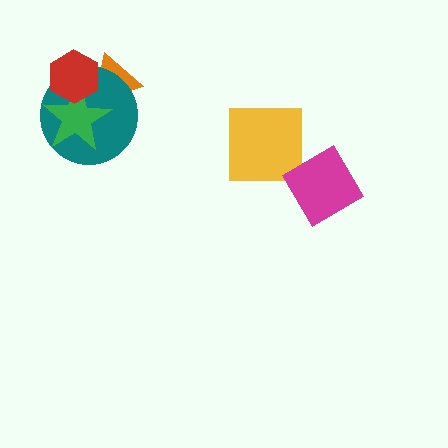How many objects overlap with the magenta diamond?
0 objects overlap with the magenta diamond.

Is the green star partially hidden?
Yes, it is partially covered by another shape.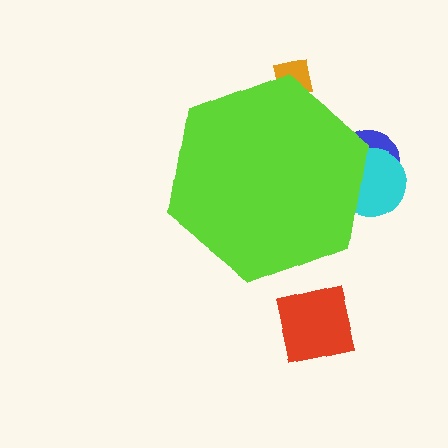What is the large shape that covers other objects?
A lime hexagon.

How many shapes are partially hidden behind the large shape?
3 shapes are partially hidden.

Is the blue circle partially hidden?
Yes, the blue circle is partially hidden behind the lime hexagon.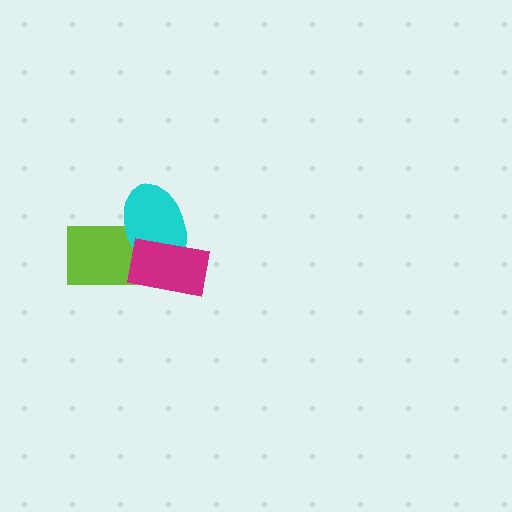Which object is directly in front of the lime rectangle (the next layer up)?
The cyan ellipse is directly in front of the lime rectangle.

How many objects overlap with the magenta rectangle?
2 objects overlap with the magenta rectangle.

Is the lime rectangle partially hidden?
Yes, it is partially covered by another shape.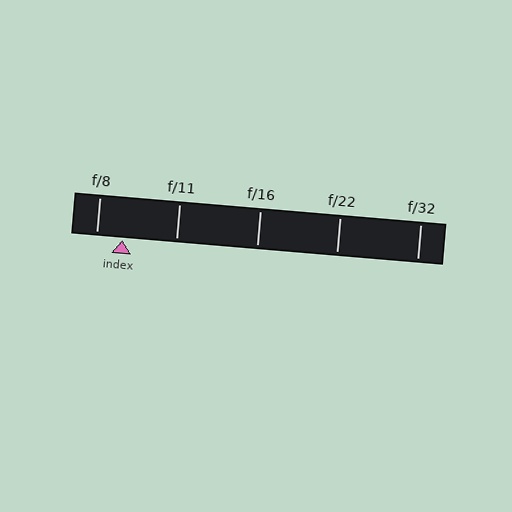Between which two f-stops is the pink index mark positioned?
The index mark is between f/8 and f/11.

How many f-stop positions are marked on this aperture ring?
There are 5 f-stop positions marked.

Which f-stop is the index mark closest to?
The index mark is closest to f/8.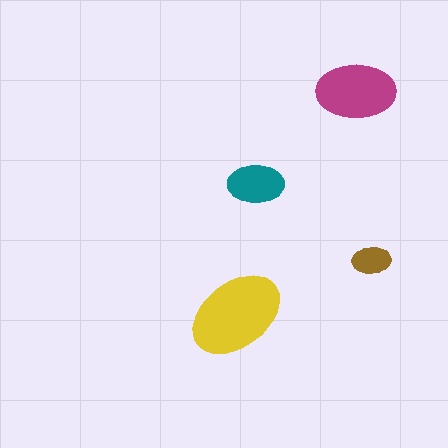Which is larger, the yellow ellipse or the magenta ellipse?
The yellow one.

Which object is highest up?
The magenta ellipse is topmost.